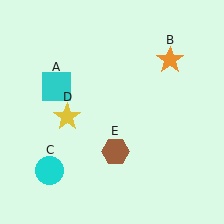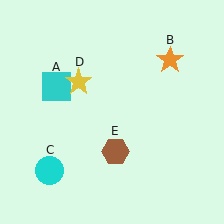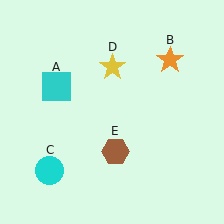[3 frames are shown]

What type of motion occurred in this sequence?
The yellow star (object D) rotated clockwise around the center of the scene.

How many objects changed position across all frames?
1 object changed position: yellow star (object D).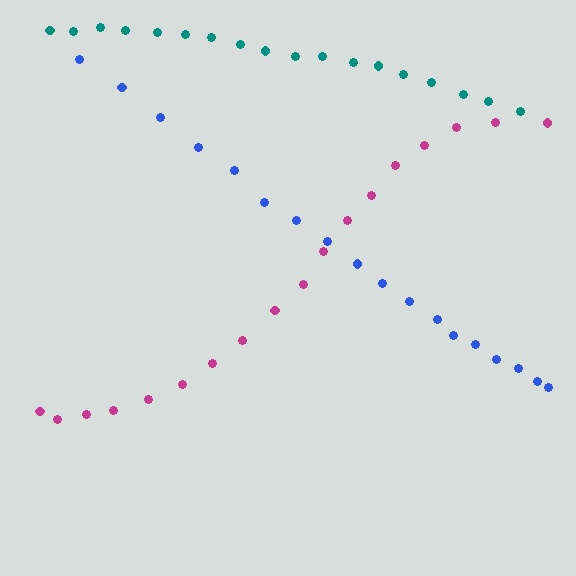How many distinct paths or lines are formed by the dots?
There are 3 distinct paths.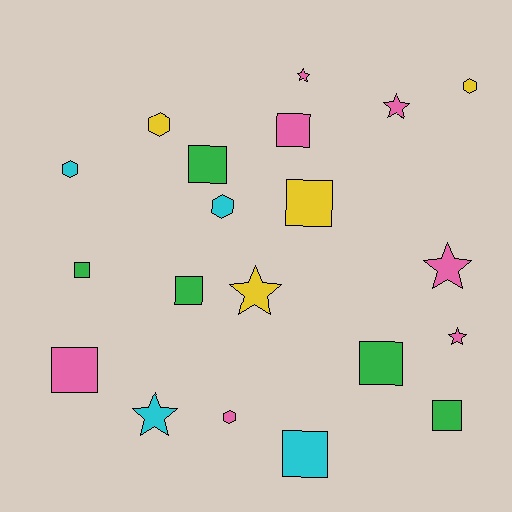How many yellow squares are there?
There is 1 yellow square.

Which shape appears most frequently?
Square, with 9 objects.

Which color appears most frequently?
Pink, with 7 objects.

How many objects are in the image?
There are 20 objects.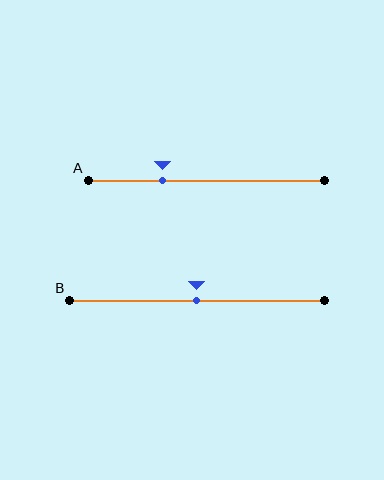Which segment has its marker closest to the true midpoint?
Segment B has its marker closest to the true midpoint.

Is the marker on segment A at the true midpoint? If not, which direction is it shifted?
No, the marker on segment A is shifted to the left by about 19% of the segment length.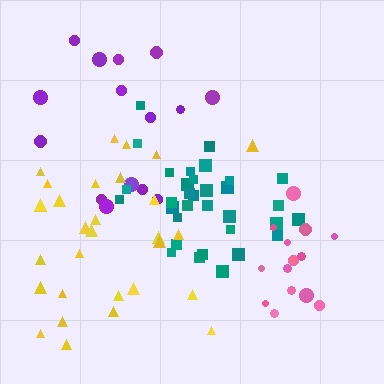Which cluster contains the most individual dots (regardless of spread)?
Teal (33).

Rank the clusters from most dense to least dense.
teal, pink, yellow, purple.